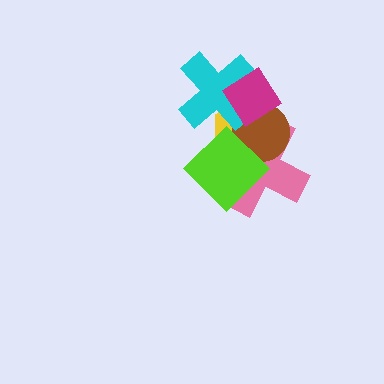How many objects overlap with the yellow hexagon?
5 objects overlap with the yellow hexagon.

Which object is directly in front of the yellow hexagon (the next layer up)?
The brown circle is directly in front of the yellow hexagon.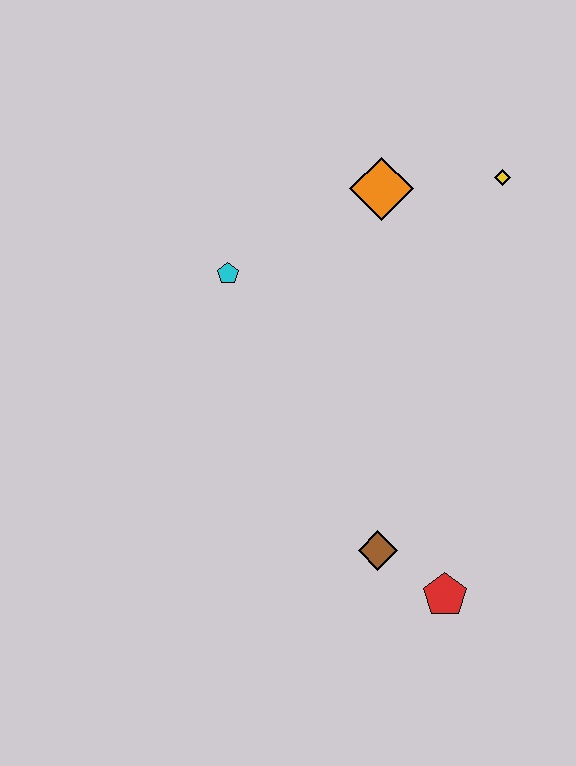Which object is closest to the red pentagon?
The brown diamond is closest to the red pentagon.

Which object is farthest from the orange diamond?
The red pentagon is farthest from the orange diamond.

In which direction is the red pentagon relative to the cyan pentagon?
The red pentagon is below the cyan pentagon.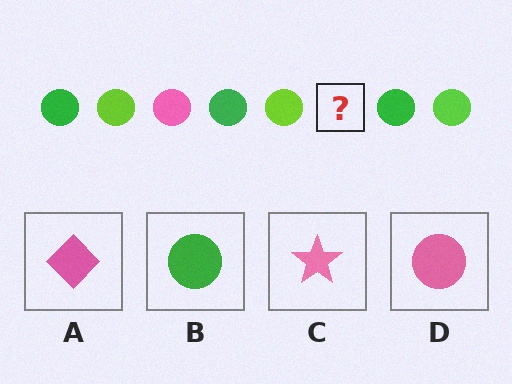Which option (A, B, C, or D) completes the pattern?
D.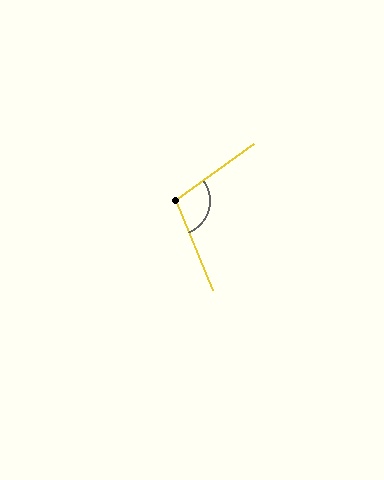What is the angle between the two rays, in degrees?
Approximately 104 degrees.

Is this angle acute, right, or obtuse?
It is obtuse.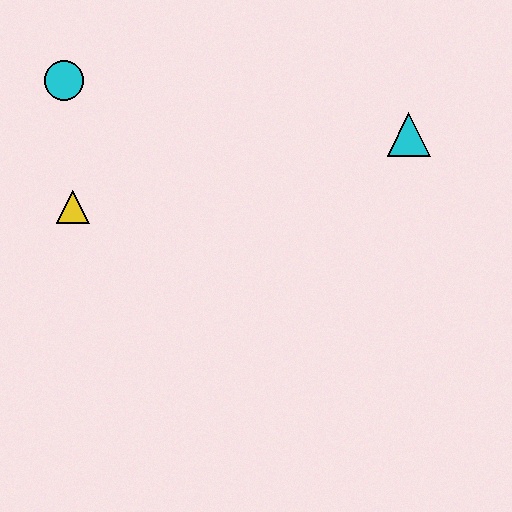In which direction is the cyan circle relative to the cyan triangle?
The cyan circle is to the left of the cyan triangle.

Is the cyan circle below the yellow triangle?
No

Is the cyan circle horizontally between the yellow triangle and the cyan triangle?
No